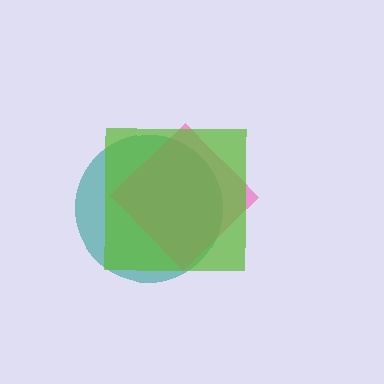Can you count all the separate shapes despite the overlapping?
Yes, there are 3 separate shapes.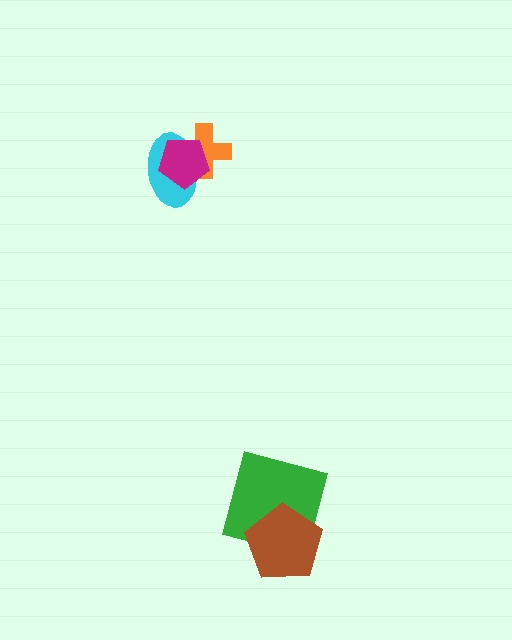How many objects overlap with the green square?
1 object overlaps with the green square.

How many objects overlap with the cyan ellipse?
2 objects overlap with the cyan ellipse.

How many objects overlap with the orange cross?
2 objects overlap with the orange cross.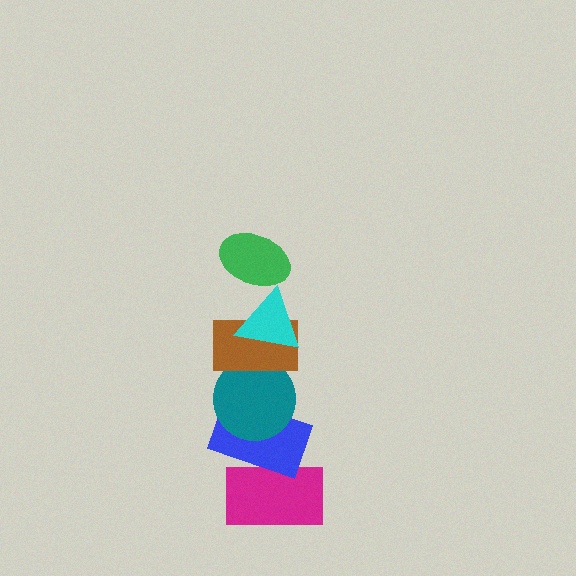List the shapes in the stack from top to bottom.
From top to bottom: the green ellipse, the cyan triangle, the brown rectangle, the teal circle, the blue rectangle, the magenta rectangle.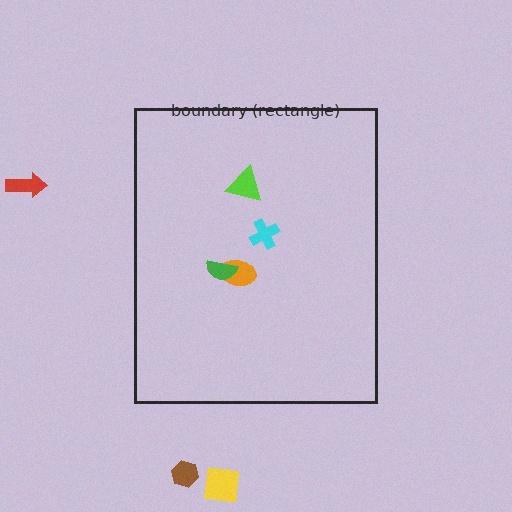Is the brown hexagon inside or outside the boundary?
Outside.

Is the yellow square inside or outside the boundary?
Outside.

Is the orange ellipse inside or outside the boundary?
Inside.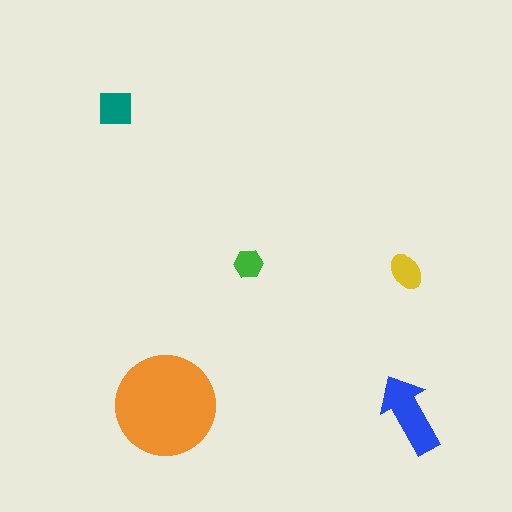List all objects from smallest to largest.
The green hexagon, the yellow ellipse, the teal square, the blue arrow, the orange circle.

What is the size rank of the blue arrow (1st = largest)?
2nd.